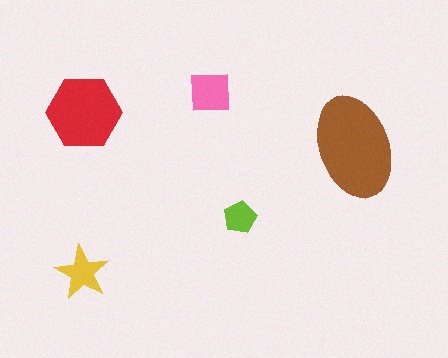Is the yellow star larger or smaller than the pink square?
Smaller.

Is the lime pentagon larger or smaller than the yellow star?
Smaller.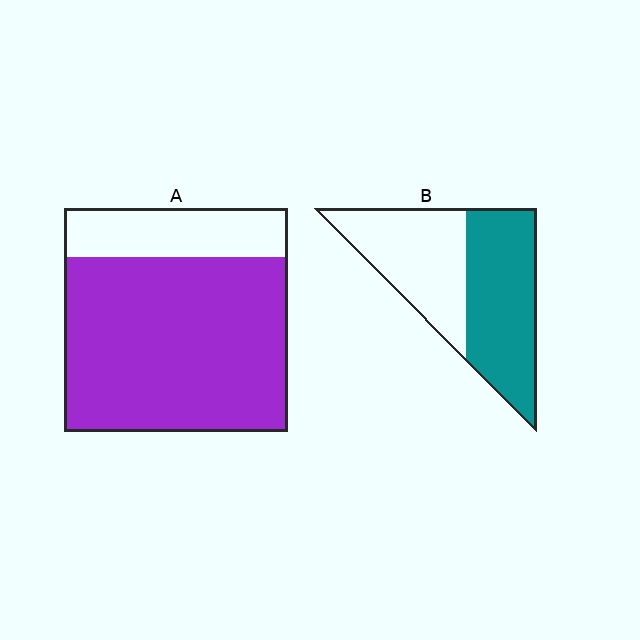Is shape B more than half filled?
Roughly half.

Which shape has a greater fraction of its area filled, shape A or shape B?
Shape A.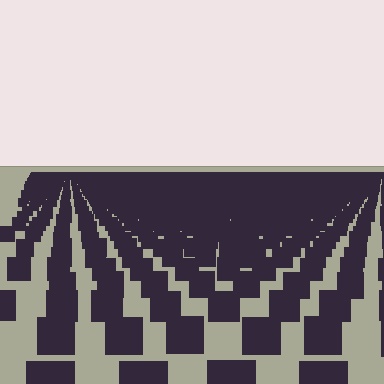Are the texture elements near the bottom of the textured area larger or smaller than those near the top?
Larger. Near the bottom, elements are closer to the viewer and appear at a bigger on-screen size.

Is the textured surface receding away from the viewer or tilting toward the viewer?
The surface is receding away from the viewer. Texture elements get smaller and denser toward the top.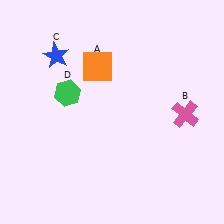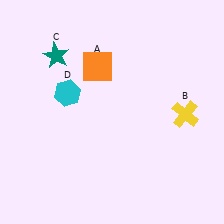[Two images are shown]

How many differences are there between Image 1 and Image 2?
There are 3 differences between the two images.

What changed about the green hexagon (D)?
In Image 1, D is green. In Image 2, it changed to cyan.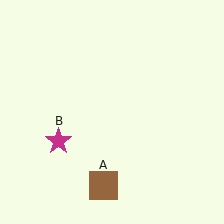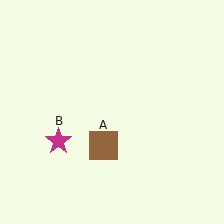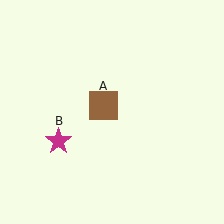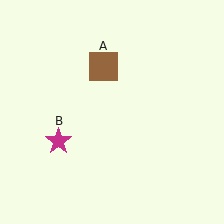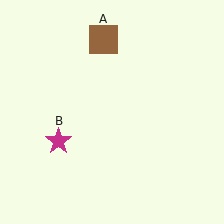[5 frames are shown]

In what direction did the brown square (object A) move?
The brown square (object A) moved up.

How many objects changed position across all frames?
1 object changed position: brown square (object A).